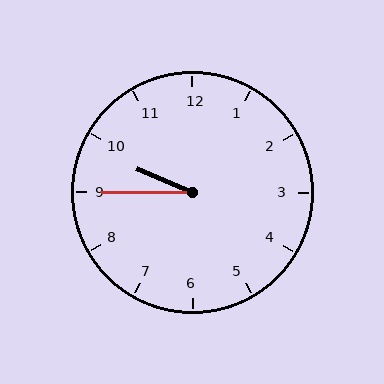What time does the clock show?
9:45.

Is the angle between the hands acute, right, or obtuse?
It is acute.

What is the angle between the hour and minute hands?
Approximately 22 degrees.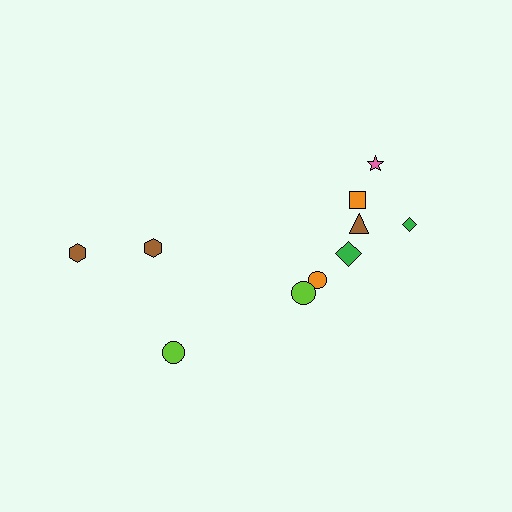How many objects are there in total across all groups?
There are 10 objects.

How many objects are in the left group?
There are 3 objects.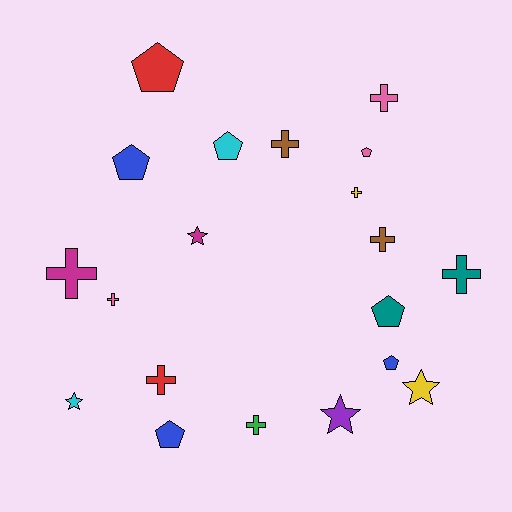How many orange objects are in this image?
There are no orange objects.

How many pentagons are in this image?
There are 7 pentagons.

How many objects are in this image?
There are 20 objects.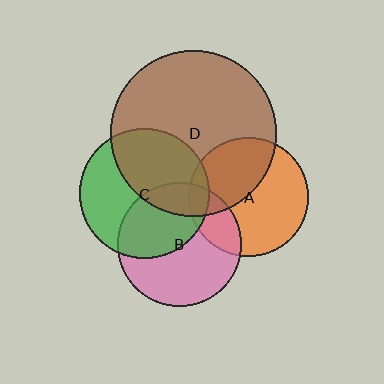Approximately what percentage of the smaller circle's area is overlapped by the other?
Approximately 45%.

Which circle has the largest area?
Circle D (brown).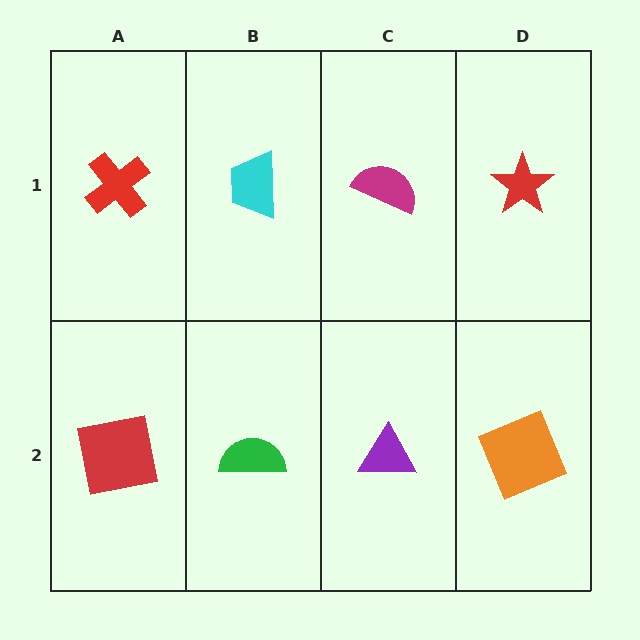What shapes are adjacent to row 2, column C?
A magenta semicircle (row 1, column C), a green semicircle (row 2, column B), an orange square (row 2, column D).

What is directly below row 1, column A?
A red square.